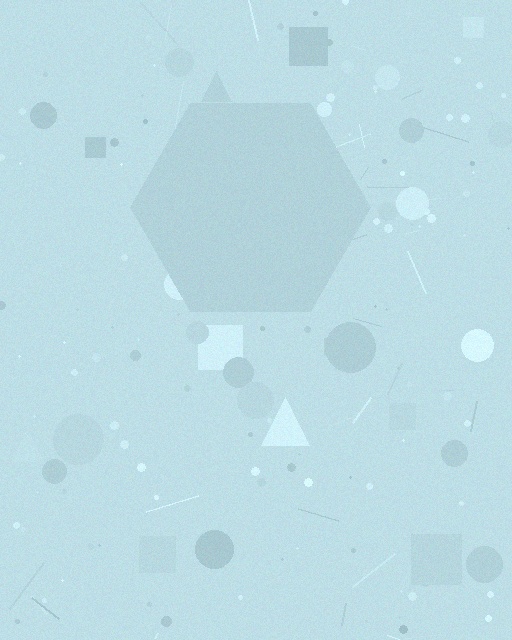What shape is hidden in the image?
A hexagon is hidden in the image.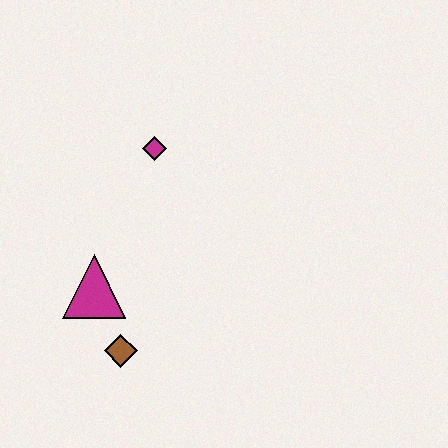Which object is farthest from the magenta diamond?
The brown diamond is farthest from the magenta diamond.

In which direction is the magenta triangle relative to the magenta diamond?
The magenta triangle is below the magenta diamond.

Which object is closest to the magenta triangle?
The brown diamond is closest to the magenta triangle.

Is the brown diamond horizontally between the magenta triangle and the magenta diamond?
Yes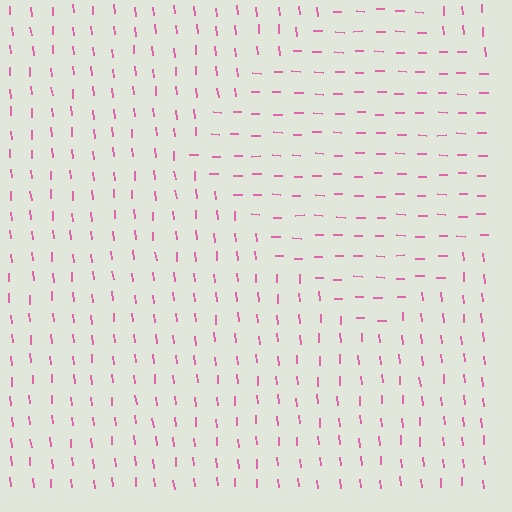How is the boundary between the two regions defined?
The boundary is defined purely by a change in line orientation (approximately 83 degrees difference). All lines are the same color and thickness.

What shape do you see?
I see a diamond.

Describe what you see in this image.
The image is filled with small pink line segments. A diamond region in the image has lines oriented differently from the surrounding lines, creating a visible texture boundary.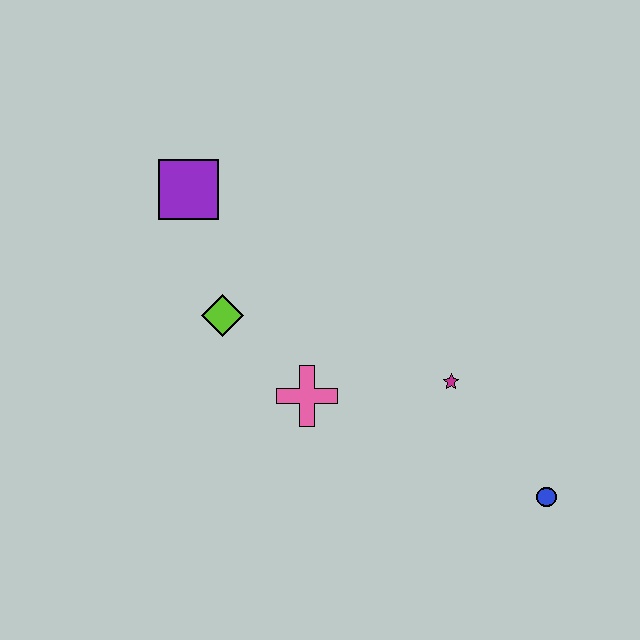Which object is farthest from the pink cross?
The blue circle is farthest from the pink cross.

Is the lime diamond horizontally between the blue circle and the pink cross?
No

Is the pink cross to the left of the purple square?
No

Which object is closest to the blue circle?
The magenta star is closest to the blue circle.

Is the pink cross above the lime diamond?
No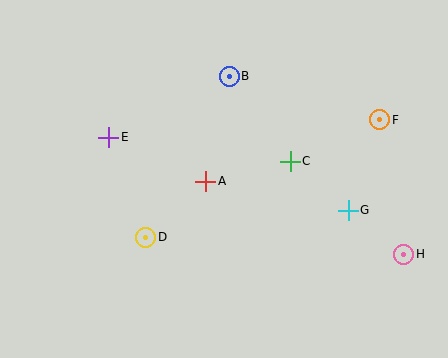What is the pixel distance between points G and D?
The distance between G and D is 204 pixels.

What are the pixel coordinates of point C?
Point C is at (290, 161).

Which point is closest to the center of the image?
Point A at (206, 181) is closest to the center.